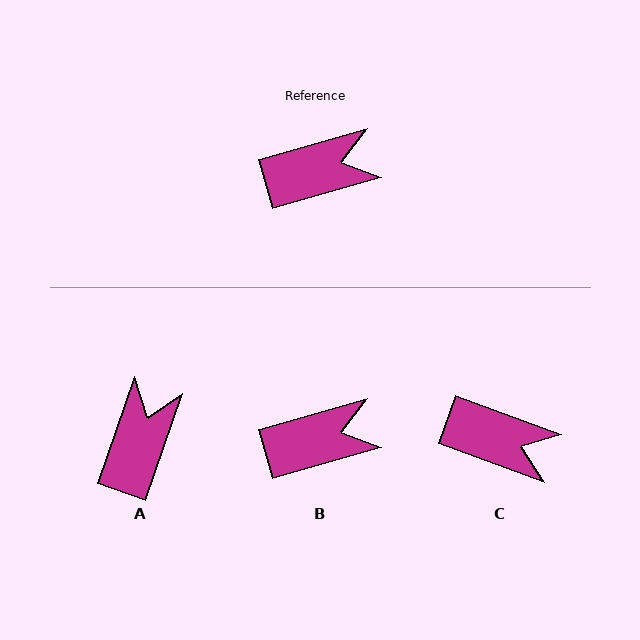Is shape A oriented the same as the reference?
No, it is off by about 55 degrees.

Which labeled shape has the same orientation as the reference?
B.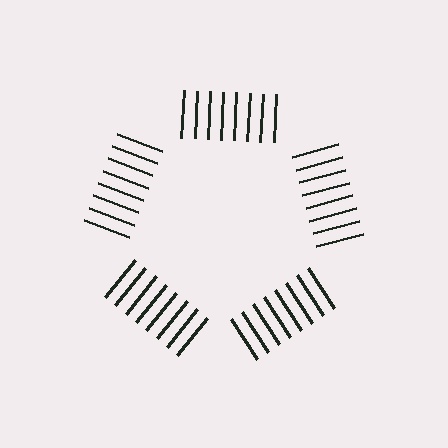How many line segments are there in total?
40 — 8 along each of the 5 edges.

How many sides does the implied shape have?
5 sides — the line-ends trace a pentagon.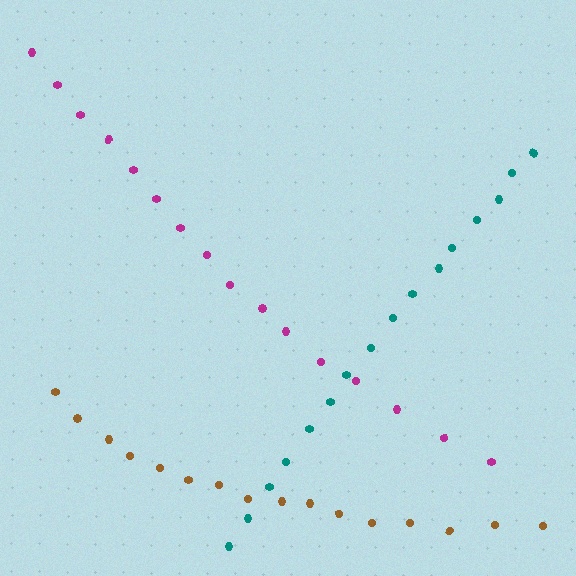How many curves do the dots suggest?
There are 3 distinct paths.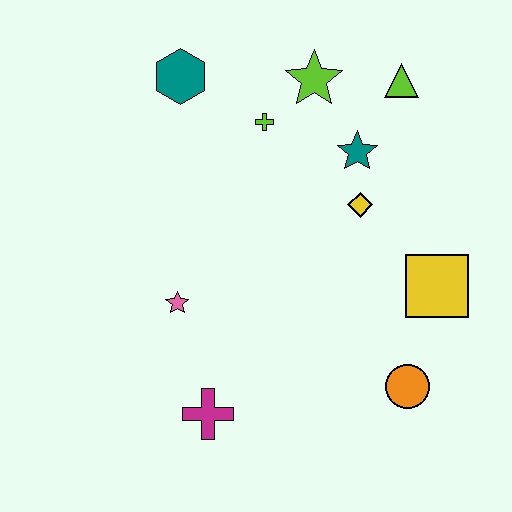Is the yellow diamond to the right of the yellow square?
No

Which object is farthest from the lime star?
The magenta cross is farthest from the lime star.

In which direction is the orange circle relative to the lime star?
The orange circle is below the lime star.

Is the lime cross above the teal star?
Yes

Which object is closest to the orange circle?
The yellow square is closest to the orange circle.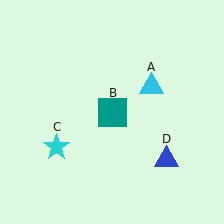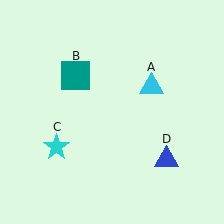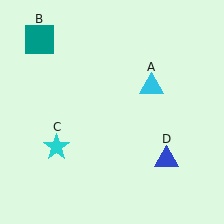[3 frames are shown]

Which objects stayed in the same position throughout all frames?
Cyan triangle (object A) and cyan star (object C) and blue triangle (object D) remained stationary.